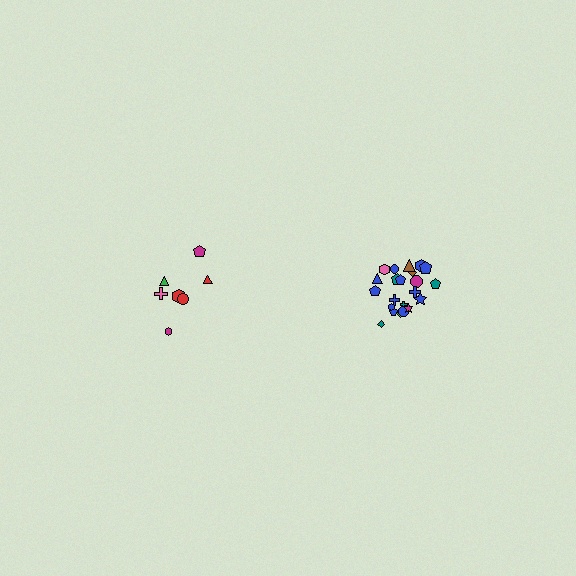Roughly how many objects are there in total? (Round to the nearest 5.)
Roughly 30 objects in total.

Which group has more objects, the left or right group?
The right group.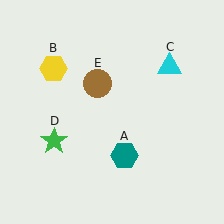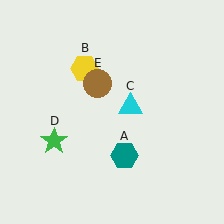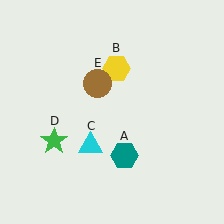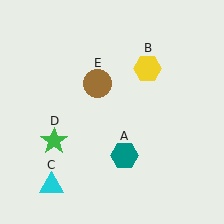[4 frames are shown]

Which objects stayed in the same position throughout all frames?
Teal hexagon (object A) and green star (object D) and brown circle (object E) remained stationary.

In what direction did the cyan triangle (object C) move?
The cyan triangle (object C) moved down and to the left.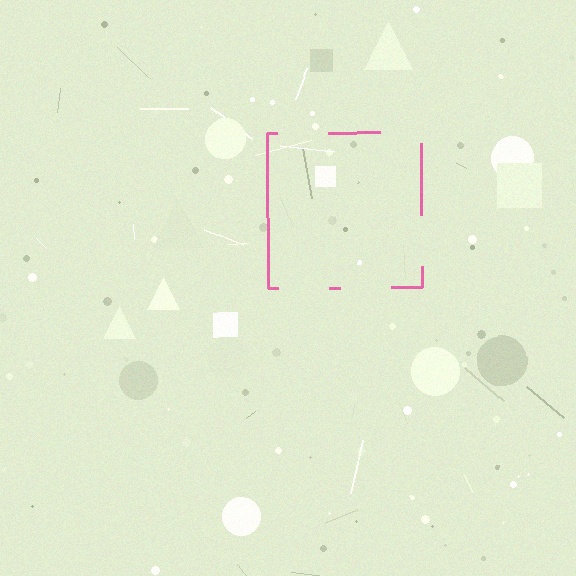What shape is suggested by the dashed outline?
The dashed outline suggests a square.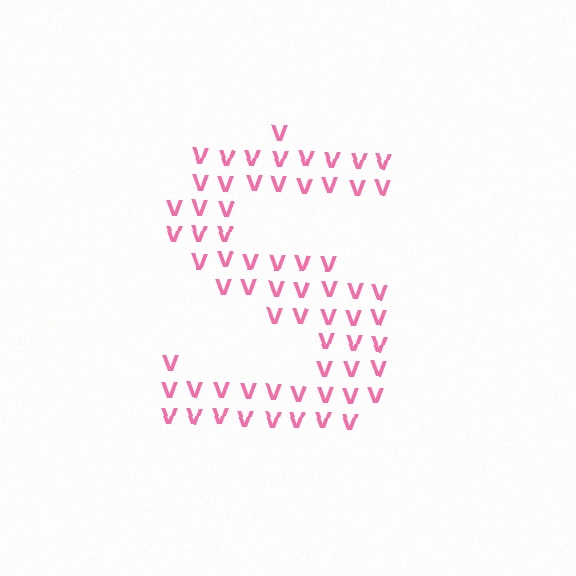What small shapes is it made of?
It is made of small letter V's.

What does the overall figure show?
The overall figure shows the letter S.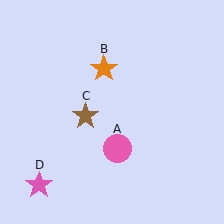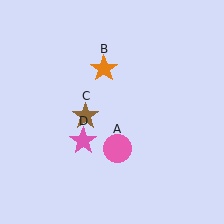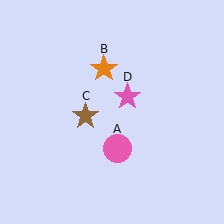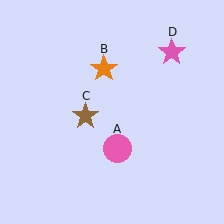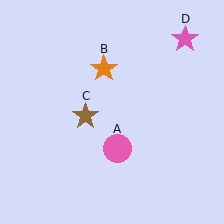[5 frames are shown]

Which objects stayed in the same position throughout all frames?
Pink circle (object A) and orange star (object B) and brown star (object C) remained stationary.